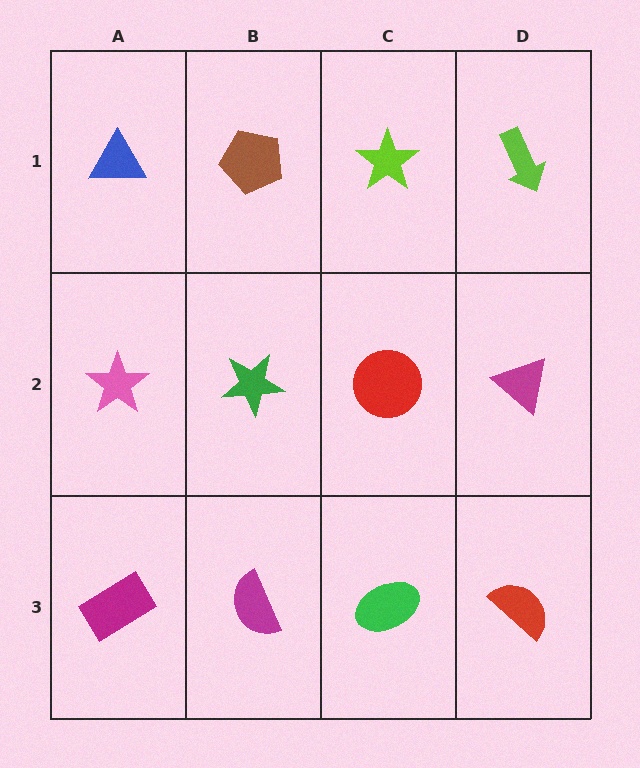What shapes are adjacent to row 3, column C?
A red circle (row 2, column C), a magenta semicircle (row 3, column B), a red semicircle (row 3, column D).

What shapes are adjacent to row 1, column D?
A magenta triangle (row 2, column D), a lime star (row 1, column C).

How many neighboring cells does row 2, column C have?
4.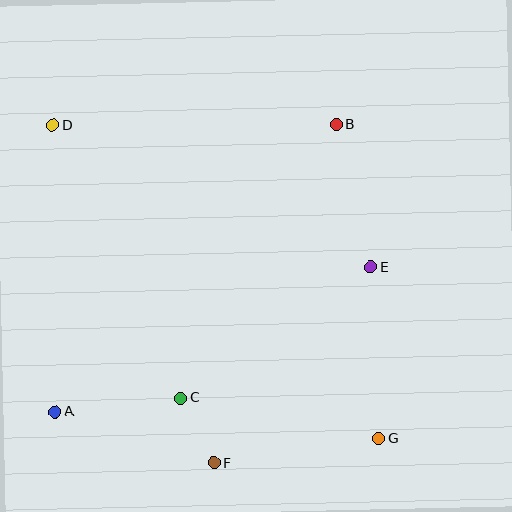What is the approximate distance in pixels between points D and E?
The distance between D and E is approximately 349 pixels.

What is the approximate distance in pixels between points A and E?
The distance between A and E is approximately 347 pixels.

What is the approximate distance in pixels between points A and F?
The distance between A and F is approximately 166 pixels.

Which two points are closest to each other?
Points C and F are closest to each other.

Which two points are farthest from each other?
Points D and G are farthest from each other.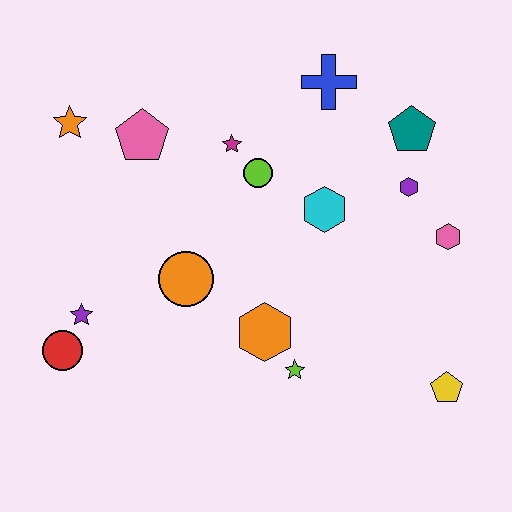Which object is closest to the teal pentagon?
The purple hexagon is closest to the teal pentagon.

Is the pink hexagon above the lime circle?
No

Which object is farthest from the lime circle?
The yellow pentagon is farthest from the lime circle.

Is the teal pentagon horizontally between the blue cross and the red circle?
No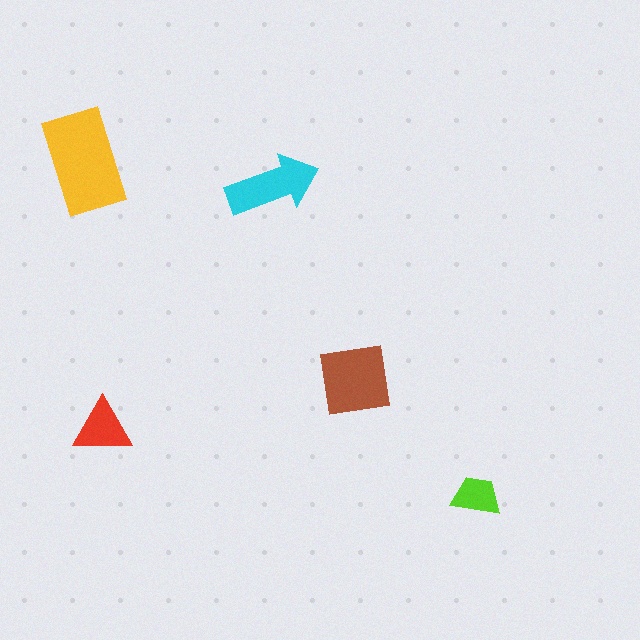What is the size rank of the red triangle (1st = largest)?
4th.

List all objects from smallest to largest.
The lime trapezoid, the red triangle, the cyan arrow, the brown square, the yellow rectangle.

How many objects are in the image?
There are 5 objects in the image.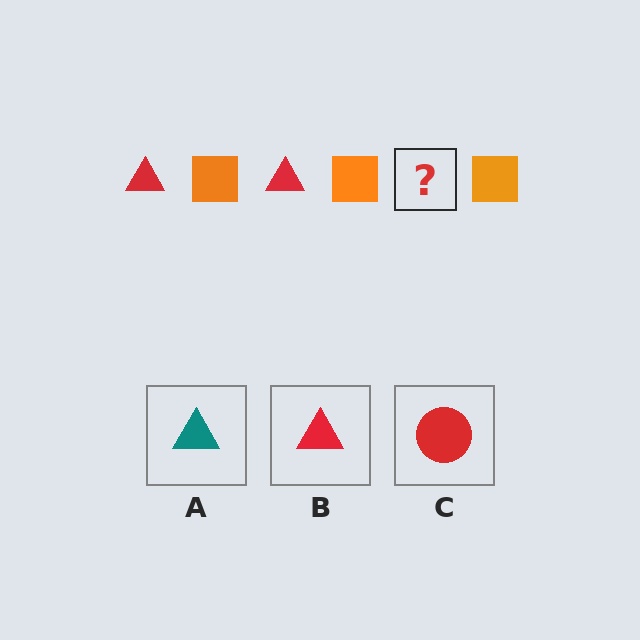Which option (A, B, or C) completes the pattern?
B.